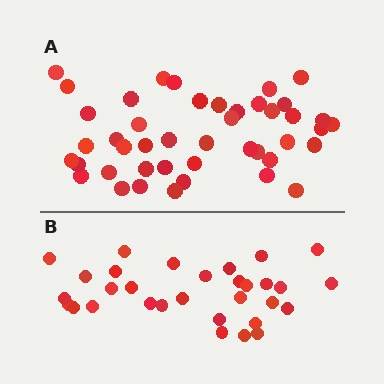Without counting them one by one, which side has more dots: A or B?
Region A (the top region) has more dots.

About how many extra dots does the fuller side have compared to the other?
Region A has approximately 15 more dots than region B.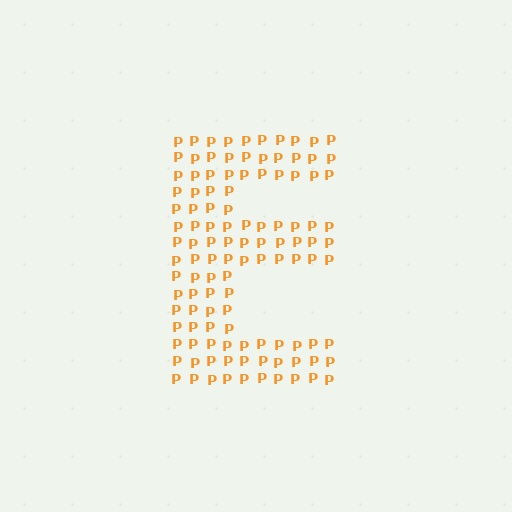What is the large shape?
The large shape is the letter E.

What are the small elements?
The small elements are letter P's.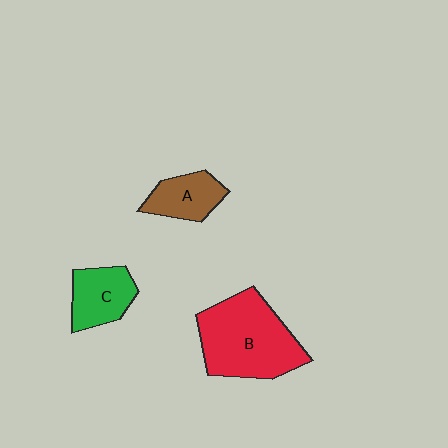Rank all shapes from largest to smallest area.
From largest to smallest: B (red), C (green), A (brown).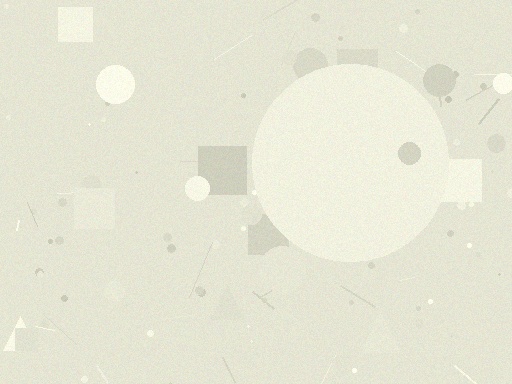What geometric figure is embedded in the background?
A circle is embedded in the background.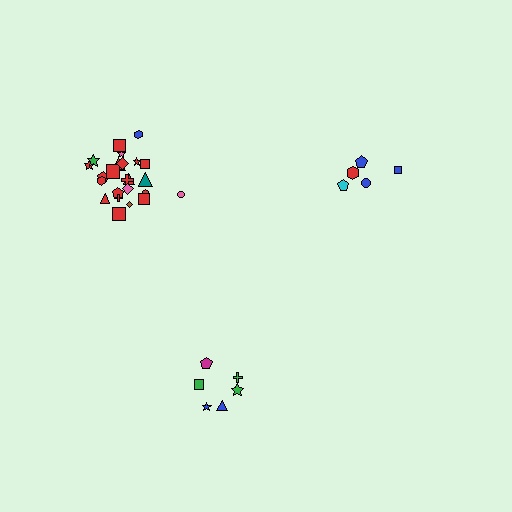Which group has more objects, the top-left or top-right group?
The top-left group.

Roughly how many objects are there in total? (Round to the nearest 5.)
Roughly 35 objects in total.